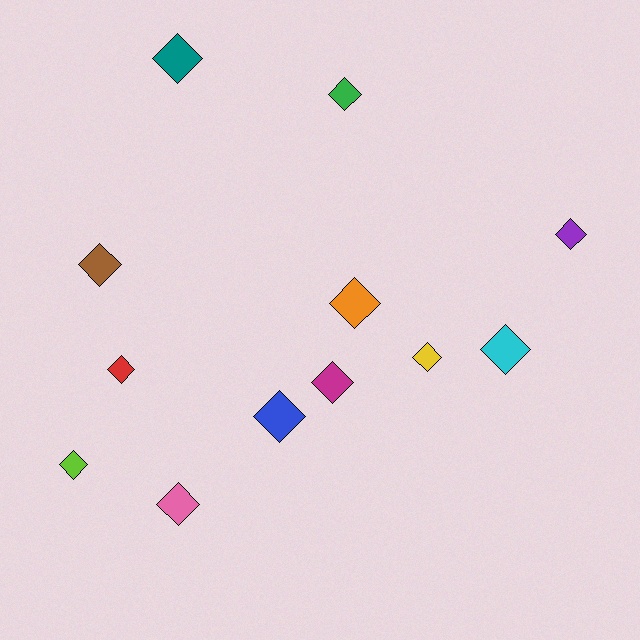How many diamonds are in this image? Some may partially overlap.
There are 12 diamonds.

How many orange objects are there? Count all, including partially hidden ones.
There is 1 orange object.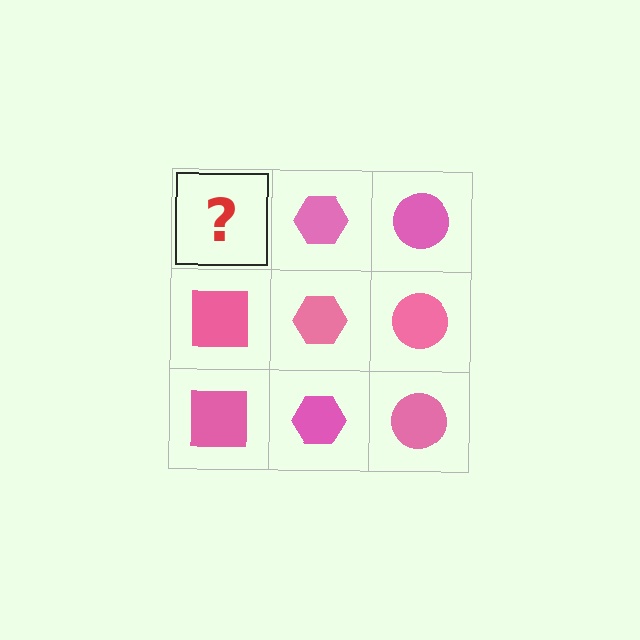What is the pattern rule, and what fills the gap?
The rule is that each column has a consistent shape. The gap should be filled with a pink square.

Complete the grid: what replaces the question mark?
The question mark should be replaced with a pink square.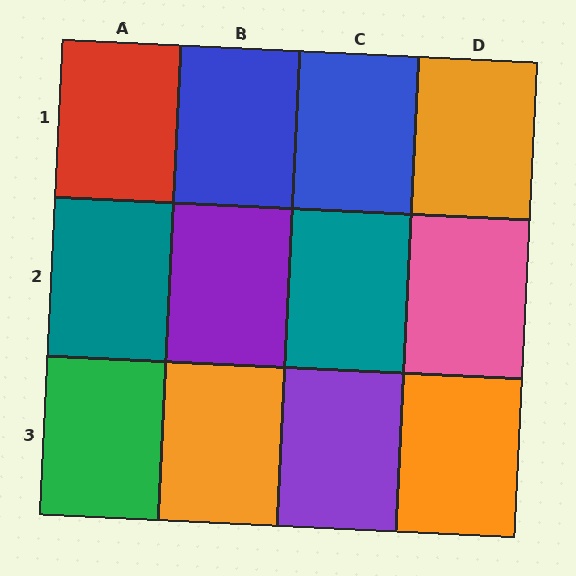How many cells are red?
1 cell is red.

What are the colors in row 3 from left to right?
Green, orange, purple, orange.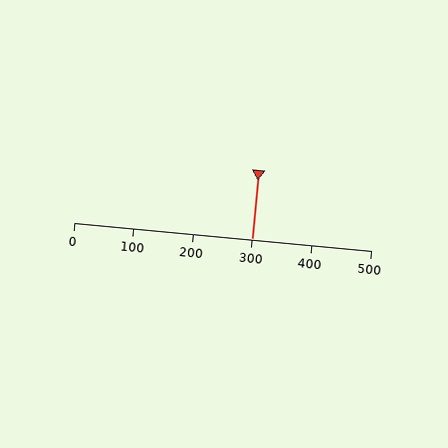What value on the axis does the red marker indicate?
The marker indicates approximately 300.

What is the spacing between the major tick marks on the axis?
The major ticks are spaced 100 apart.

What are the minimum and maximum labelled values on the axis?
The axis runs from 0 to 500.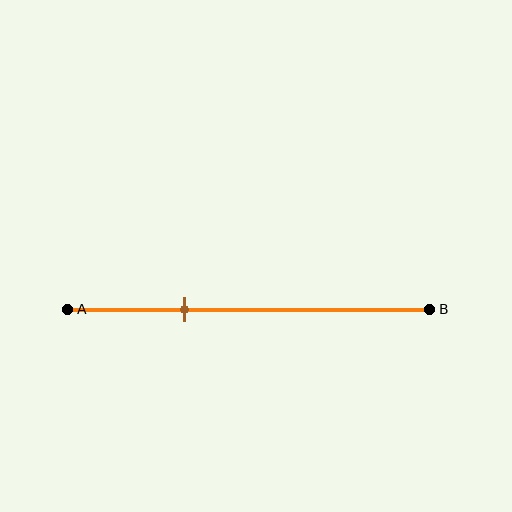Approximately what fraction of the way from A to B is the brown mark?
The brown mark is approximately 30% of the way from A to B.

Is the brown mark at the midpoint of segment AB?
No, the mark is at about 30% from A, not at the 50% midpoint.